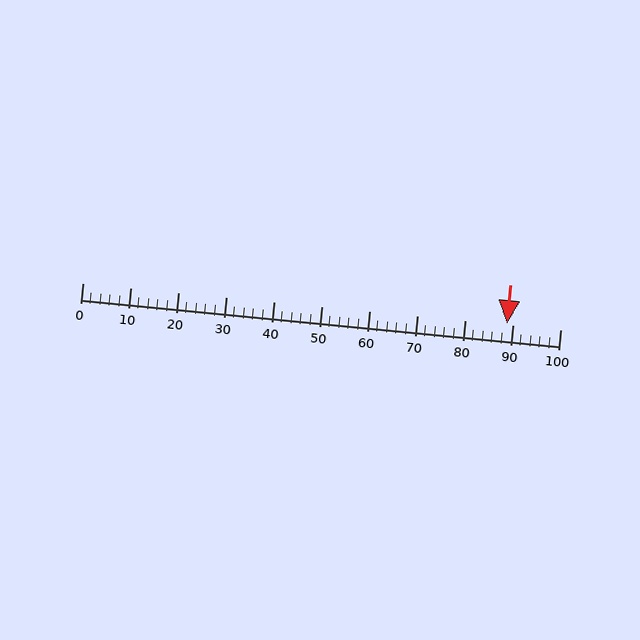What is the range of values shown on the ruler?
The ruler shows values from 0 to 100.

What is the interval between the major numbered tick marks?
The major tick marks are spaced 10 units apart.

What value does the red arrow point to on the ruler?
The red arrow points to approximately 89.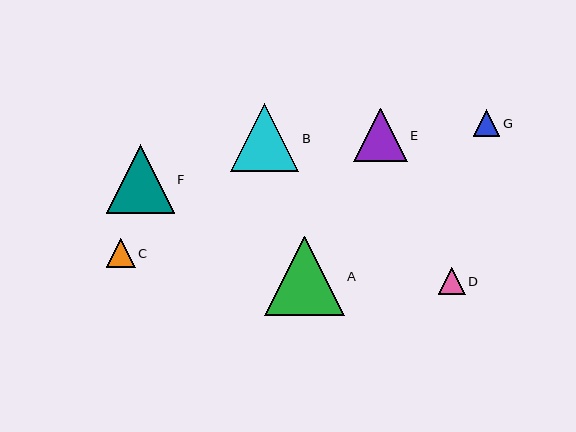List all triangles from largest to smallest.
From largest to smallest: A, F, B, E, C, D, G.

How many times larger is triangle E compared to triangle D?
Triangle E is approximately 2.0 times the size of triangle D.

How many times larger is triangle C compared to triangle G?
Triangle C is approximately 1.1 times the size of triangle G.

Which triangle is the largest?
Triangle A is the largest with a size of approximately 80 pixels.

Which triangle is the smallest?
Triangle G is the smallest with a size of approximately 27 pixels.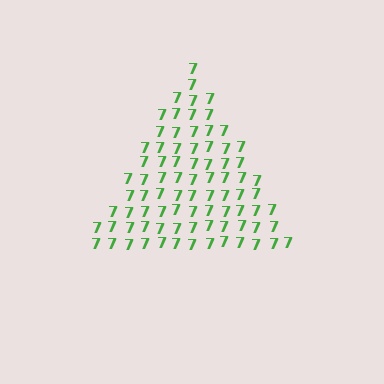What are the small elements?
The small elements are digit 7's.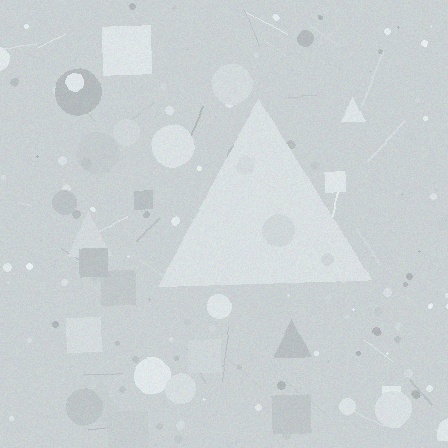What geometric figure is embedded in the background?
A triangle is embedded in the background.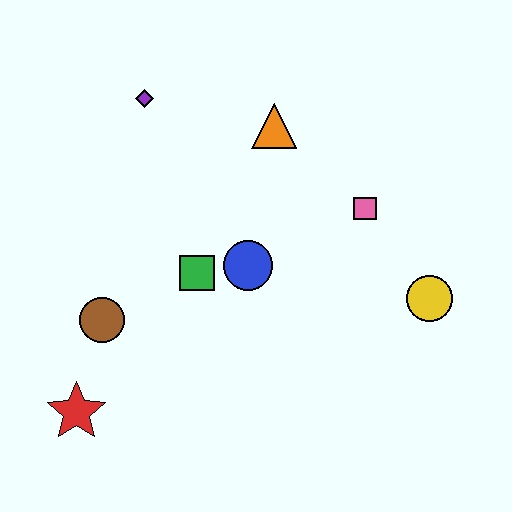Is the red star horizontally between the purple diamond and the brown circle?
No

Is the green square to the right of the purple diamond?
Yes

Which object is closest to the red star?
The brown circle is closest to the red star.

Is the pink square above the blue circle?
Yes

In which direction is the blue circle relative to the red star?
The blue circle is to the right of the red star.